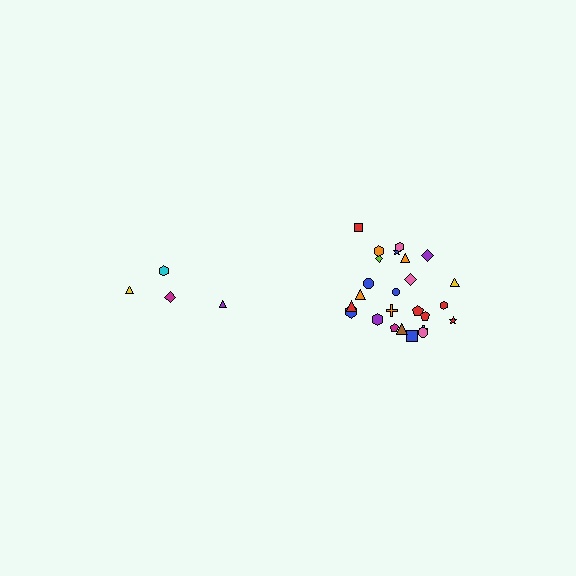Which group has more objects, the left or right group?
The right group.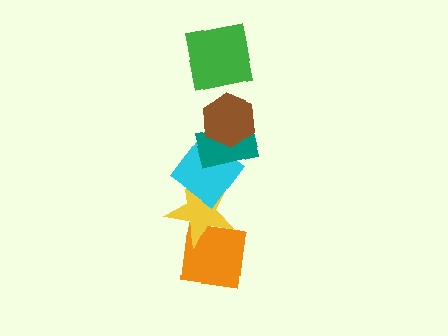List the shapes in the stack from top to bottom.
From top to bottom: the green square, the brown hexagon, the teal rectangle, the cyan diamond, the yellow star, the orange square.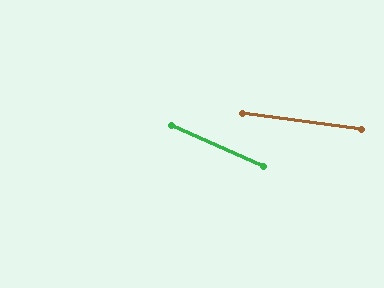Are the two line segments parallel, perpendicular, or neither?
Neither parallel nor perpendicular — they differ by about 16°.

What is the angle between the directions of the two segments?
Approximately 16 degrees.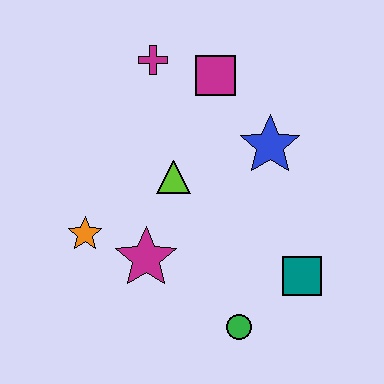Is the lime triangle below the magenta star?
No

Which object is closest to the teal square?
The green circle is closest to the teal square.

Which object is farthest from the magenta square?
The green circle is farthest from the magenta square.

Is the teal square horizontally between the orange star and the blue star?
No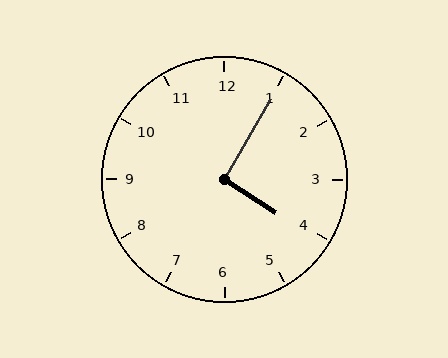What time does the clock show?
4:05.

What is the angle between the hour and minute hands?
Approximately 92 degrees.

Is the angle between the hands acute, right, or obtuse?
It is right.